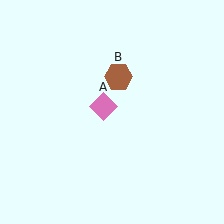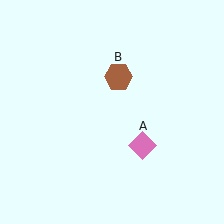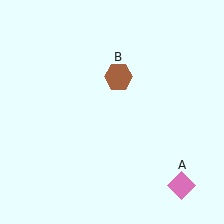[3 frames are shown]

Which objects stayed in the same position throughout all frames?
Brown hexagon (object B) remained stationary.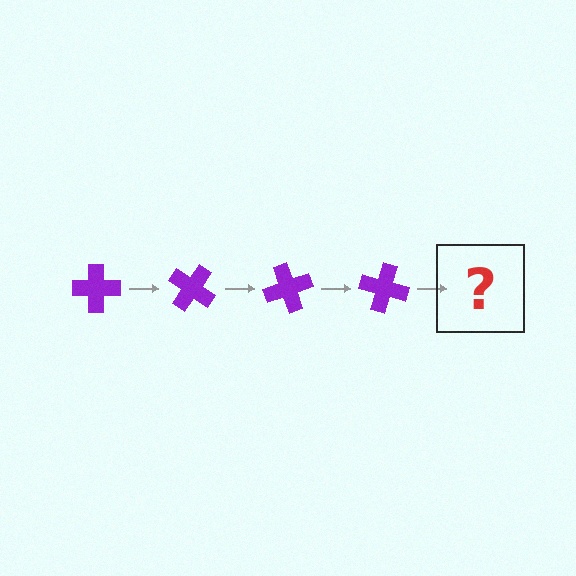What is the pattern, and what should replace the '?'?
The pattern is that the cross rotates 35 degrees each step. The '?' should be a purple cross rotated 140 degrees.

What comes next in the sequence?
The next element should be a purple cross rotated 140 degrees.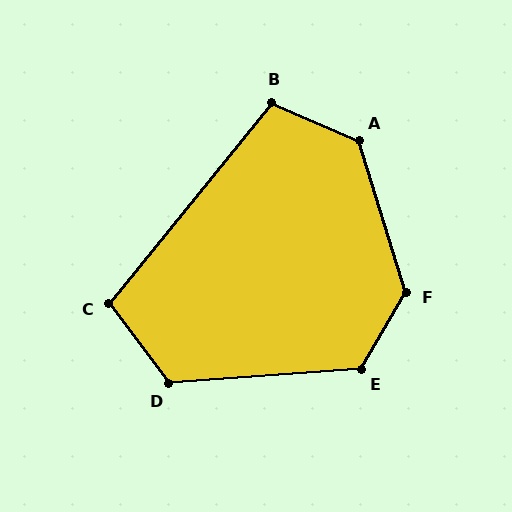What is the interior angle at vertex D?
Approximately 122 degrees (obtuse).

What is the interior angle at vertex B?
Approximately 105 degrees (obtuse).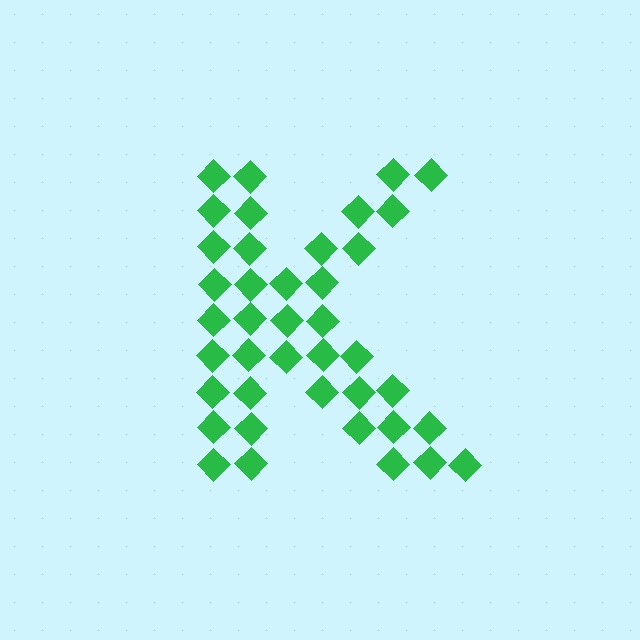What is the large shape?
The large shape is the letter K.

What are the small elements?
The small elements are diamonds.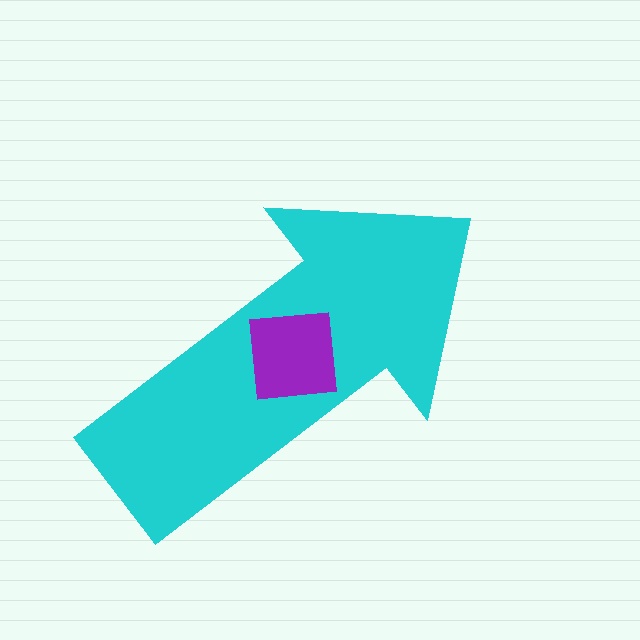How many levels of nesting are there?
2.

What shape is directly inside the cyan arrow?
The purple square.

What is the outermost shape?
The cyan arrow.